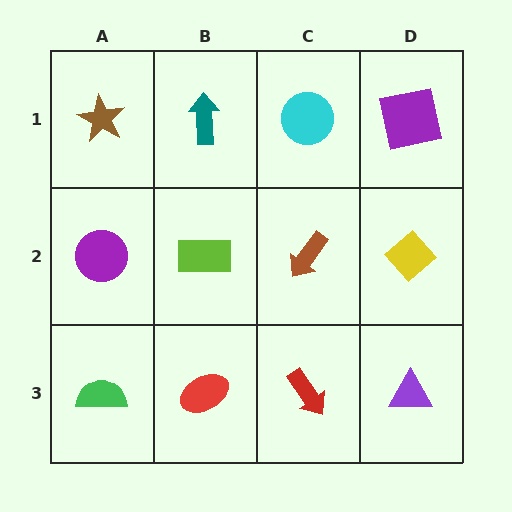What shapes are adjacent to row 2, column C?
A cyan circle (row 1, column C), a red arrow (row 3, column C), a lime rectangle (row 2, column B), a yellow diamond (row 2, column D).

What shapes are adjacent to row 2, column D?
A purple square (row 1, column D), a purple triangle (row 3, column D), a brown arrow (row 2, column C).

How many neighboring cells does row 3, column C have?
3.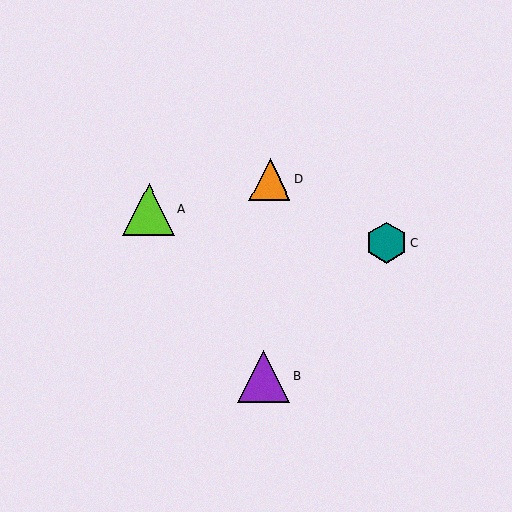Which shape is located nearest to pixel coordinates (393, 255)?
The teal hexagon (labeled C) at (387, 243) is nearest to that location.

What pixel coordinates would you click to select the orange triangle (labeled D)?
Click at (270, 180) to select the orange triangle D.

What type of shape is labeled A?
Shape A is a lime triangle.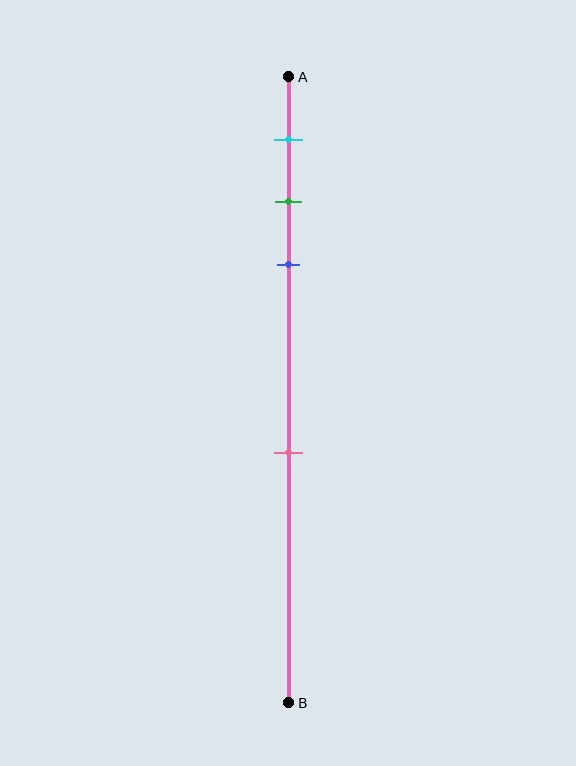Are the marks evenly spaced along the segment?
No, the marks are not evenly spaced.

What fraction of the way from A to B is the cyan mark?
The cyan mark is approximately 10% (0.1) of the way from A to B.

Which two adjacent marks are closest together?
The green and blue marks are the closest adjacent pair.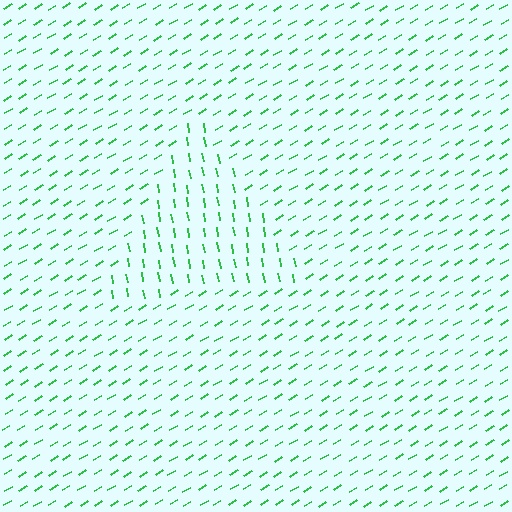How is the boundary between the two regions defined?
The boundary is defined purely by a change in line orientation (approximately 68 degrees difference). All lines are the same color and thickness.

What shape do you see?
I see a triangle.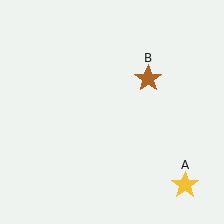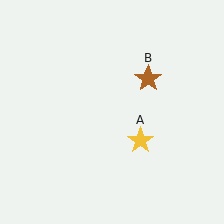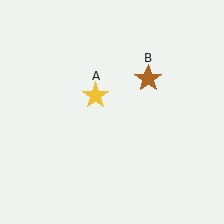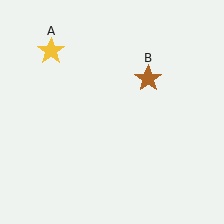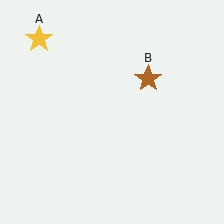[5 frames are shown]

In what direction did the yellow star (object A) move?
The yellow star (object A) moved up and to the left.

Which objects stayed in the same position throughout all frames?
Brown star (object B) remained stationary.